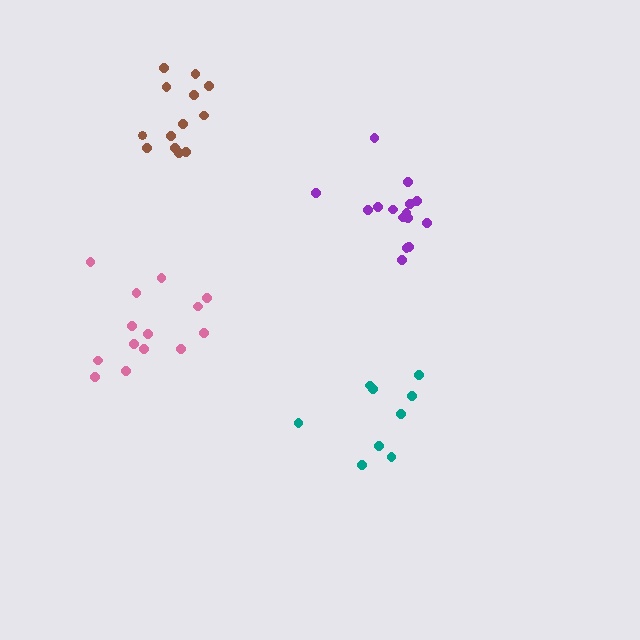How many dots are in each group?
Group 1: 13 dots, Group 2: 15 dots, Group 3: 14 dots, Group 4: 9 dots (51 total).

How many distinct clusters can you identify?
There are 4 distinct clusters.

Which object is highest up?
The brown cluster is topmost.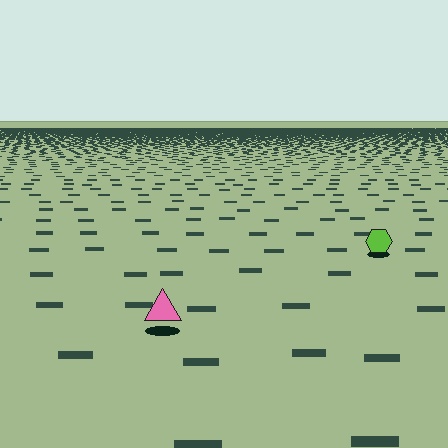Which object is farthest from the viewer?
The lime hexagon is farthest from the viewer. It appears smaller and the ground texture around it is denser.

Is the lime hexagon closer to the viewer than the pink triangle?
No. The pink triangle is closer — you can tell from the texture gradient: the ground texture is coarser near it.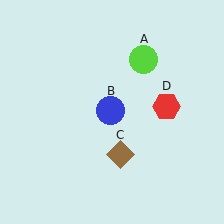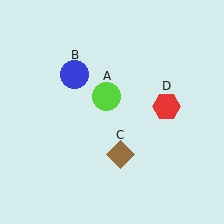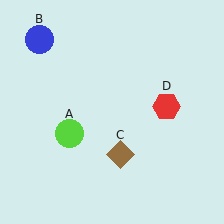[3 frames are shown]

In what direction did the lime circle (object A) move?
The lime circle (object A) moved down and to the left.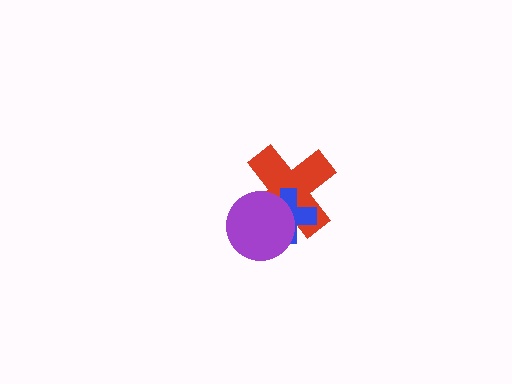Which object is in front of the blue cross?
The purple circle is in front of the blue cross.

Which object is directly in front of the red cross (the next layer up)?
The blue cross is directly in front of the red cross.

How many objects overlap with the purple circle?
2 objects overlap with the purple circle.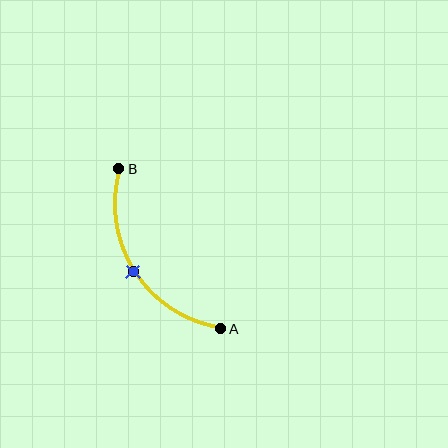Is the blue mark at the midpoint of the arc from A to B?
Yes. The blue mark lies on the arc at equal arc-length from both A and B — it is the arc midpoint.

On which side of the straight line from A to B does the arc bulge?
The arc bulges to the left of the straight line connecting A and B.